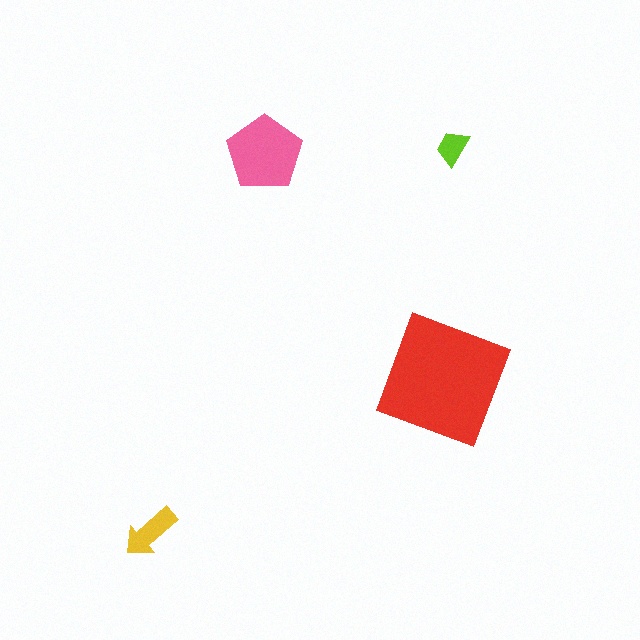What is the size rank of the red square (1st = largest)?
1st.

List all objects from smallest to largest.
The lime trapezoid, the yellow arrow, the pink pentagon, the red square.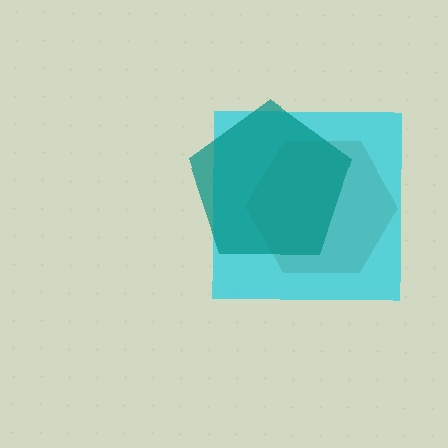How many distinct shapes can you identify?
There are 3 distinct shapes: a brown hexagon, a cyan square, a teal pentagon.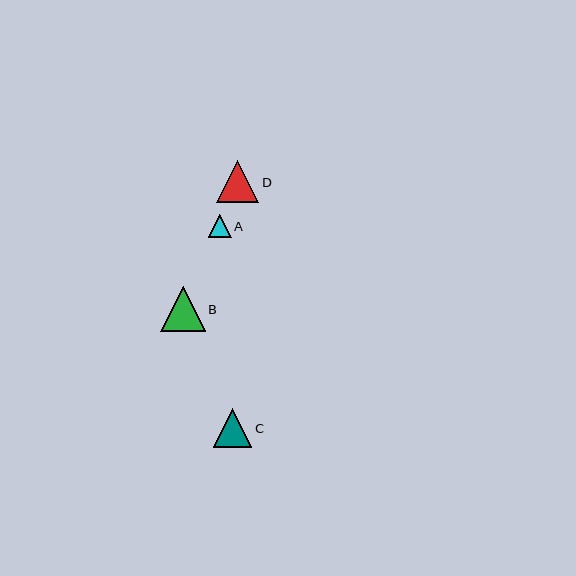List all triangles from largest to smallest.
From largest to smallest: B, D, C, A.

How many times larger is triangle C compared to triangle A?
Triangle C is approximately 1.7 times the size of triangle A.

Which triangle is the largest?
Triangle B is the largest with a size of approximately 45 pixels.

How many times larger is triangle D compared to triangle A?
Triangle D is approximately 1.8 times the size of triangle A.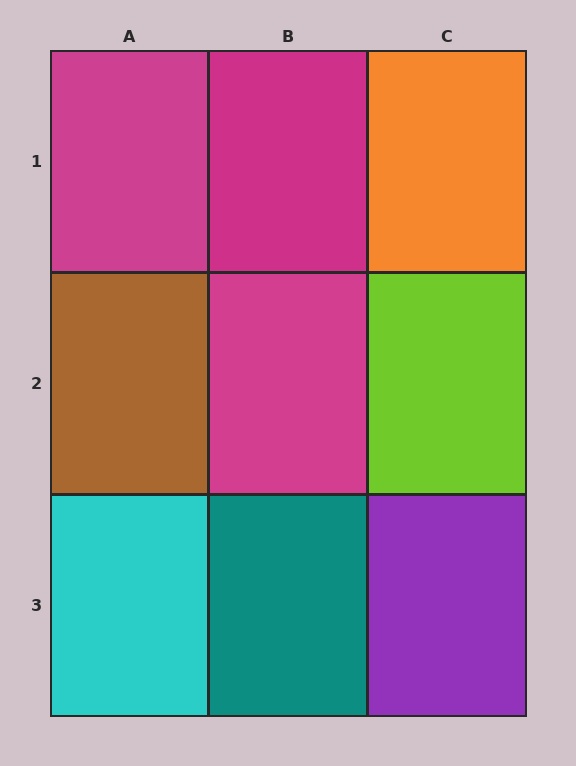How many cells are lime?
1 cell is lime.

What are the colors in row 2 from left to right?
Brown, magenta, lime.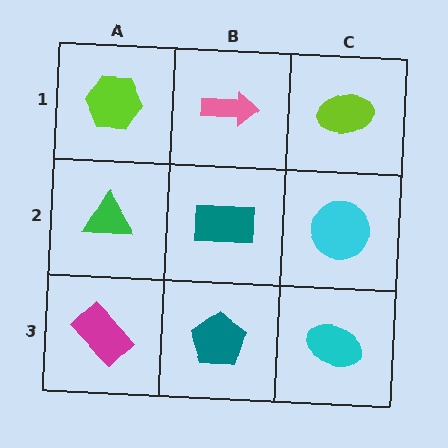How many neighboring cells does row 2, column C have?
3.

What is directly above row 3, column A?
A green triangle.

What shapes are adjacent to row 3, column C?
A cyan circle (row 2, column C), a teal pentagon (row 3, column B).